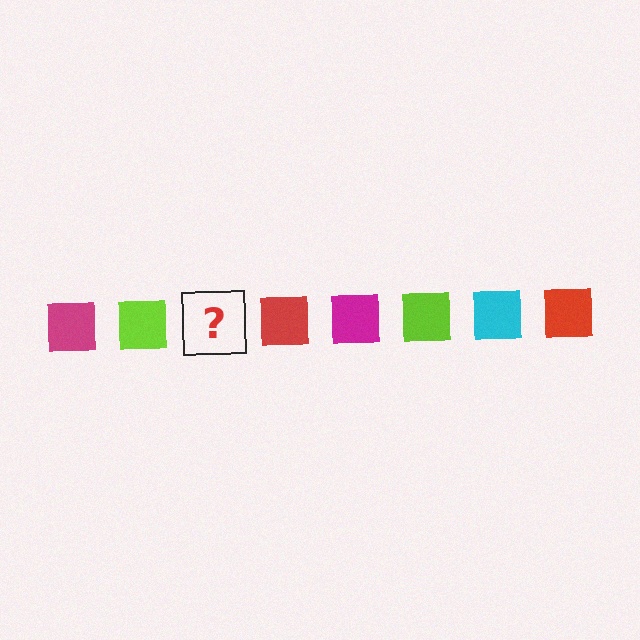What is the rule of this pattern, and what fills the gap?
The rule is that the pattern cycles through magenta, lime, cyan, red squares. The gap should be filled with a cyan square.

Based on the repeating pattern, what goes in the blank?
The blank should be a cyan square.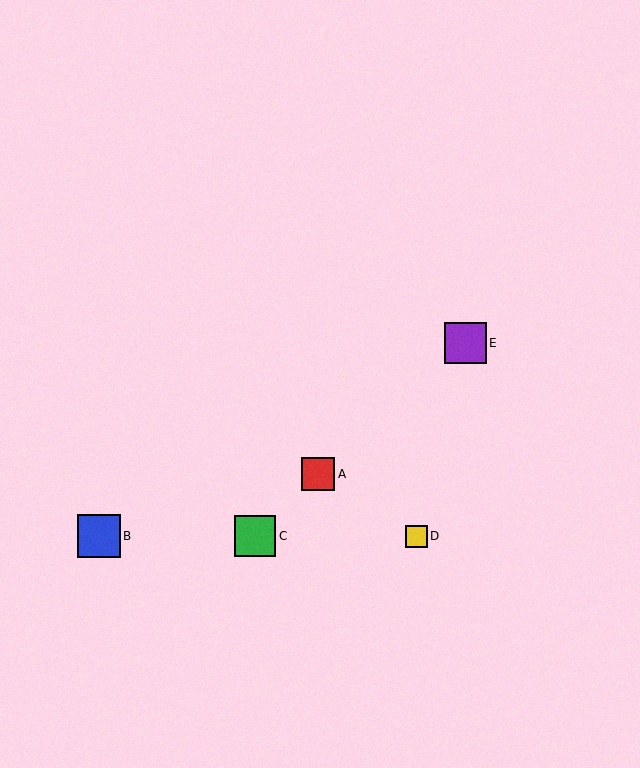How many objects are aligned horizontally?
3 objects (B, C, D) are aligned horizontally.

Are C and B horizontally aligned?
Yes, both are at y≈536.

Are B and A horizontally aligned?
No, B is at y≈536 and A is at y≈474.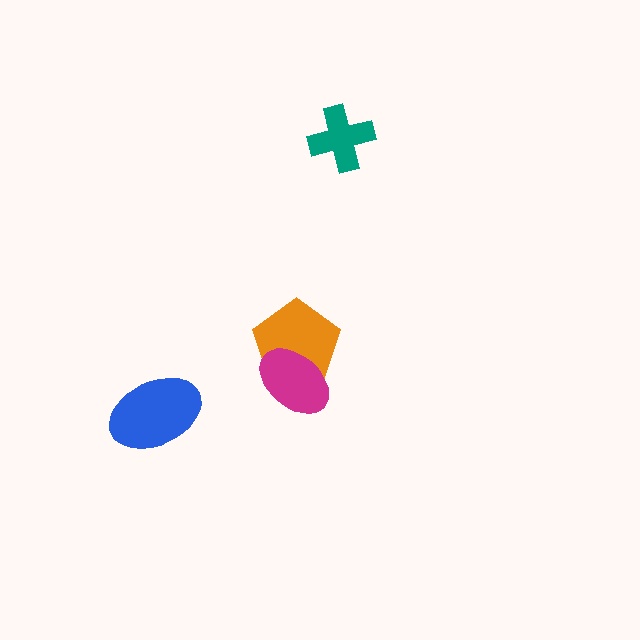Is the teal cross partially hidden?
No, no other shape covers it.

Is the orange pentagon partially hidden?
Yes, it is partially covered by another shape.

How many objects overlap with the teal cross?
0 objects overlap with the teal cross.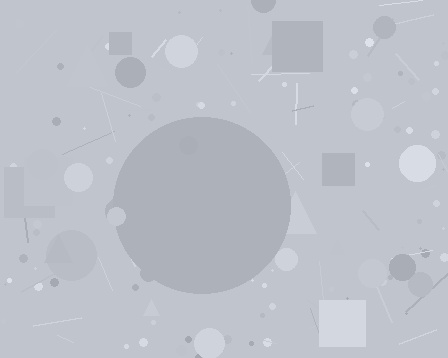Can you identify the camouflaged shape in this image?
The camouflaged shape is a circle.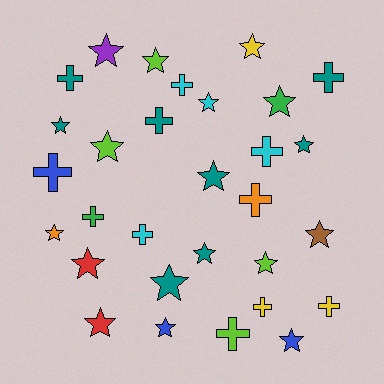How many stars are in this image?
There are 18 stars.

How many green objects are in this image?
There are 2 green objects.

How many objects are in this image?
There are 30 objects.